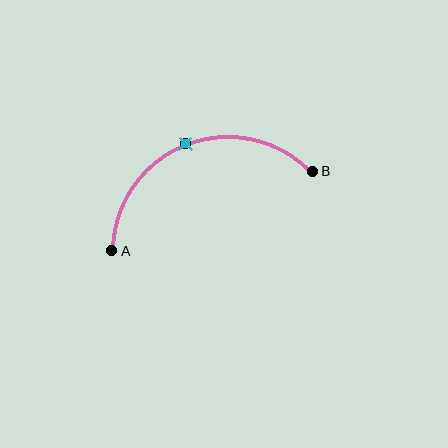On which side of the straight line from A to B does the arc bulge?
The arc bulges above the straight line connecting A and B.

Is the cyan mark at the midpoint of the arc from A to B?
Yes. The cyan mark lies on the arc at equal arc-length from both A and B — it is the arc midpoint.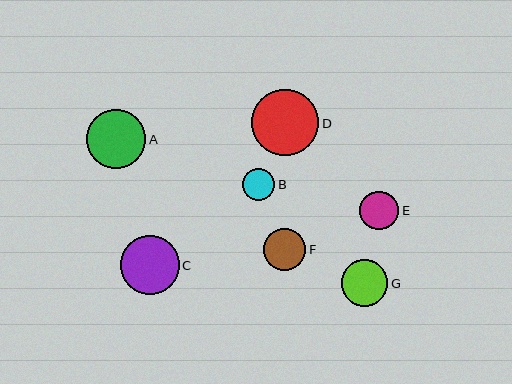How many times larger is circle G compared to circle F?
Circle G is approximately 1.1 times the size of circle F.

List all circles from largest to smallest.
From largest to smallest: D, A, C, G, F, E, B.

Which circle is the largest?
Circle D is the largest with a size of approximately 67 pixels.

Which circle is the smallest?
Circle B is the smallest with a size of approximately 33 pixels.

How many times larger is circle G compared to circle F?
Circle G is approximately 1.1 times the size of circle F.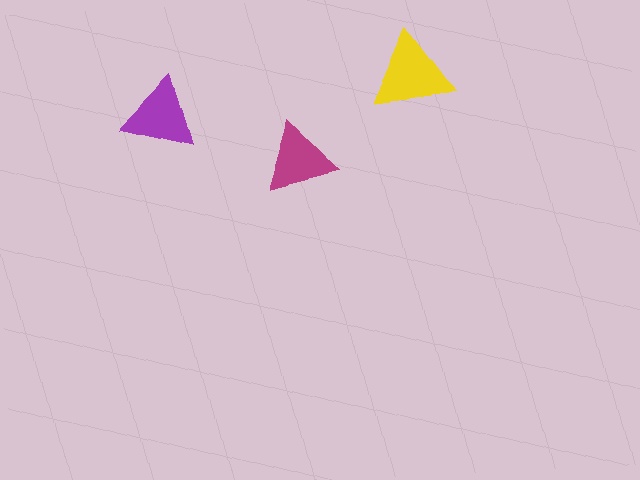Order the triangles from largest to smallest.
the yellow one, the purple one, the magenta one.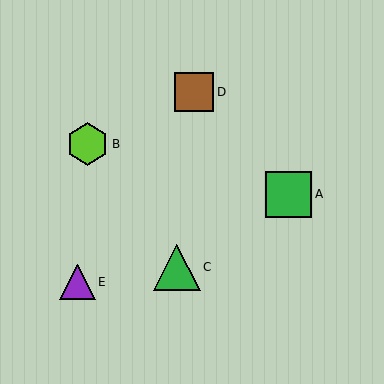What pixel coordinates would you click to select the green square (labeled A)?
Click at (289, 194) to select the green square A.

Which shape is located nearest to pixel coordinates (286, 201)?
The green square (labeled A) at (289, 194) is nearest to that location.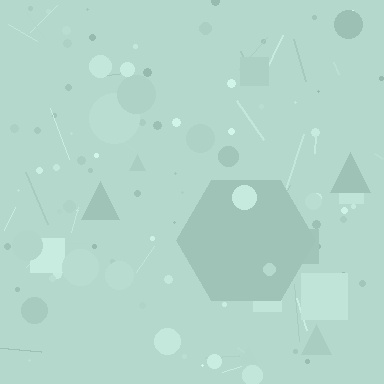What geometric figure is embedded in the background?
A hexagon is embedded in the background.